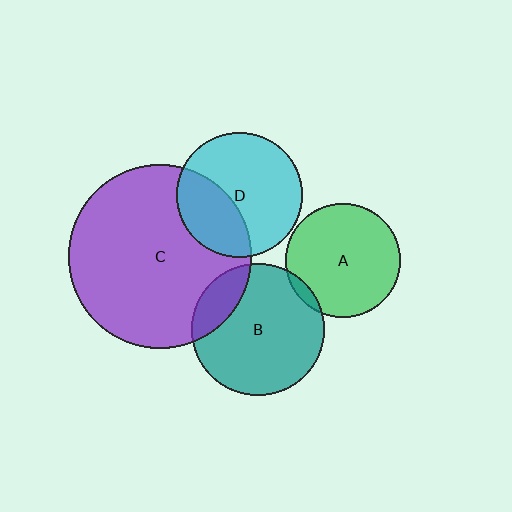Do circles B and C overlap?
Yes.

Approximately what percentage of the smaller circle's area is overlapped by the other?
Approximately 20%.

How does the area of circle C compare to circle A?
Approximately 2.6 times.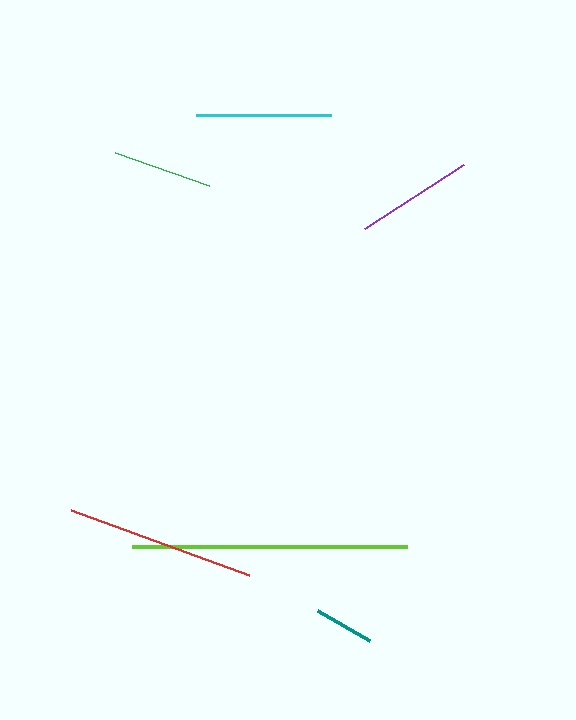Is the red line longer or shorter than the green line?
The red line is longer than the green line.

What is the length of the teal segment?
The teal segment is approximately 60 pixels long.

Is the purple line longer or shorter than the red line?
The red line is longer than the purple line.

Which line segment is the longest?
The lime line is the longest at approximately 275 pixels.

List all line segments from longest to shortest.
From longest to shortest: lime, red, cyan, purple, green, teal.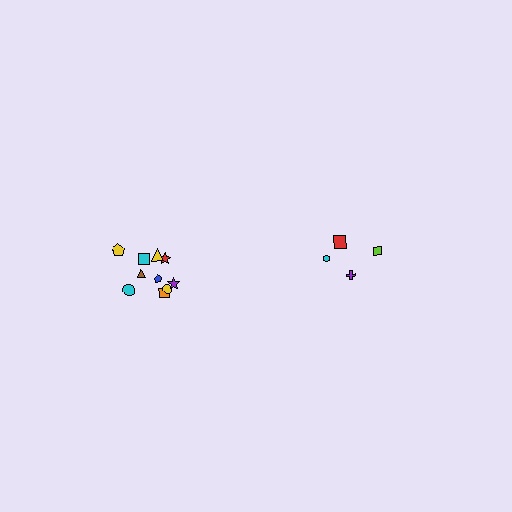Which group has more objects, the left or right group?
The left group.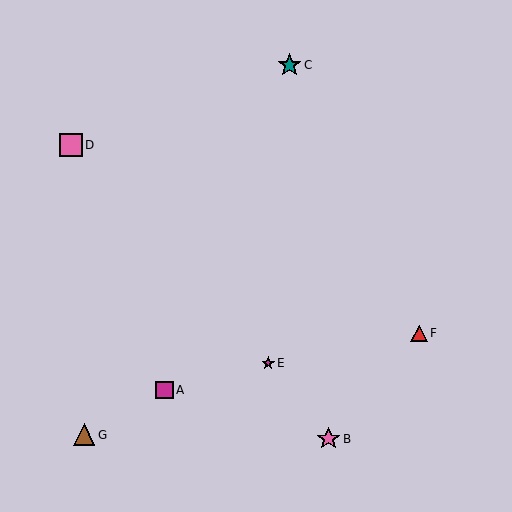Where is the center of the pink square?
The center of the pink square is at (71, 145).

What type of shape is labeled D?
Shape D is a pink square.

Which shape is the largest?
The pink square (labeled D) is the largest.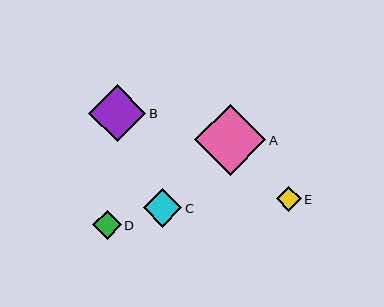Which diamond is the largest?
Diamond A is the largest with a size of approximately 71 pixels.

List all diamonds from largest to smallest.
From largest to smallest: A, B, C, D, E.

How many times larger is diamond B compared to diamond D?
Diamond B is approximately 2.0 times the size of diamond D.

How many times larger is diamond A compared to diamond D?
Diamond A is approximately 2.5 times the size of diamond D.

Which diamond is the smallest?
Diamond E is the smallest with a size of approximately 25 pixels.